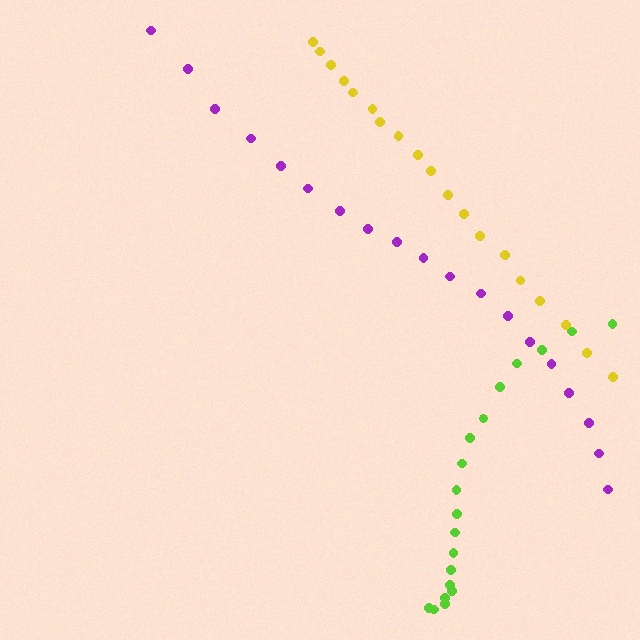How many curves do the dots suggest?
There are 3 distinct paths.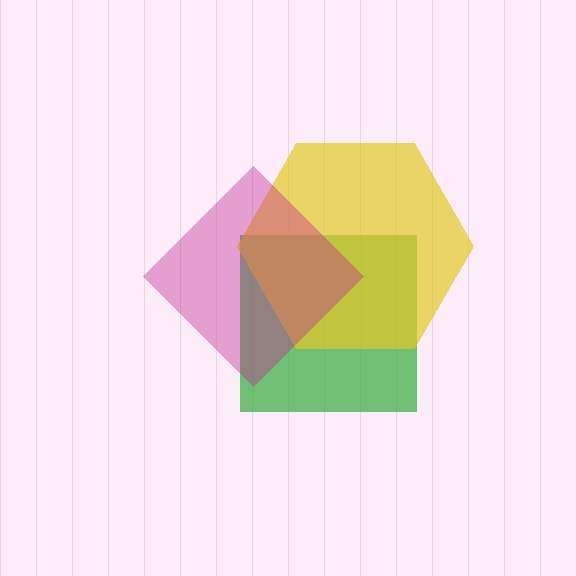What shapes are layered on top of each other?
The layered shapes are: a green square, a yellow hexagon, a magenta diamond.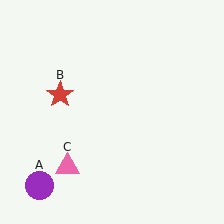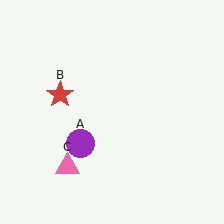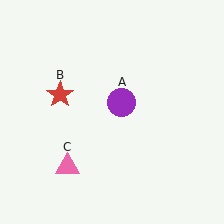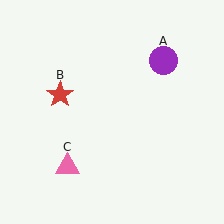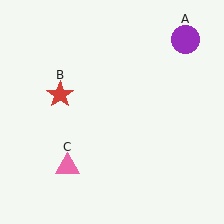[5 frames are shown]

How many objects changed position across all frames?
1 object changed position: purple circle (object A).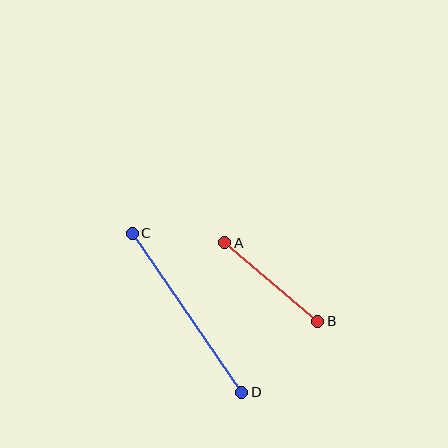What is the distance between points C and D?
The distance is approximately 193 pixels.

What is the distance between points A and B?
The distance is approximately 122 pixels.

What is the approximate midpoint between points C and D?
The midpoint is at approximately (187, 313) pixels.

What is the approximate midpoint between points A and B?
The midpoint is at approximately (271, 282) pixels.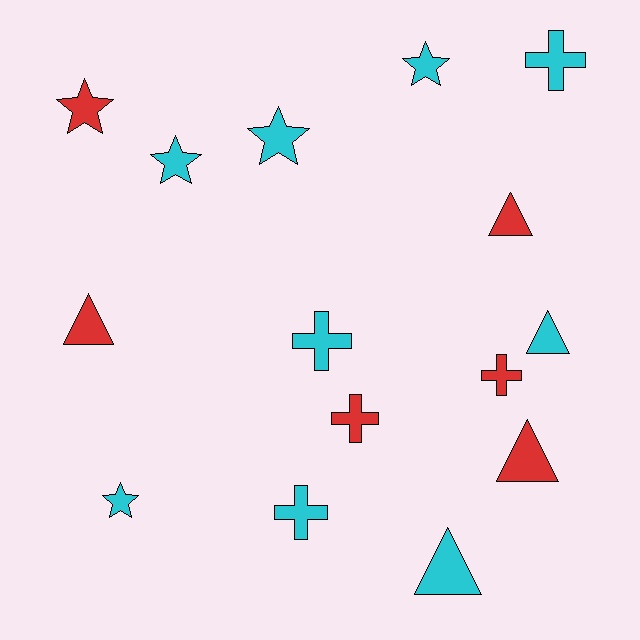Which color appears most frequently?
Cyan, with 9 objects.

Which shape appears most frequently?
Star, with 5 objects.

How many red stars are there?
There is 1 red star.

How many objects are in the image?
There are 15 objects.